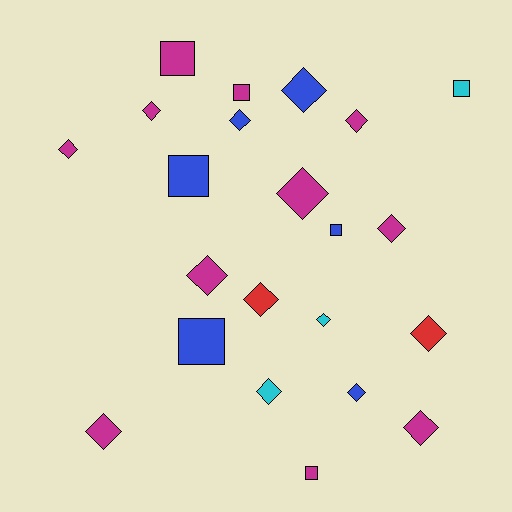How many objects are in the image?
There are 22 objects.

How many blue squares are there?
There are 3 blue squares.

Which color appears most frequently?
Magenta, with 11 objects.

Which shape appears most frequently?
Diamond, with 15 objects.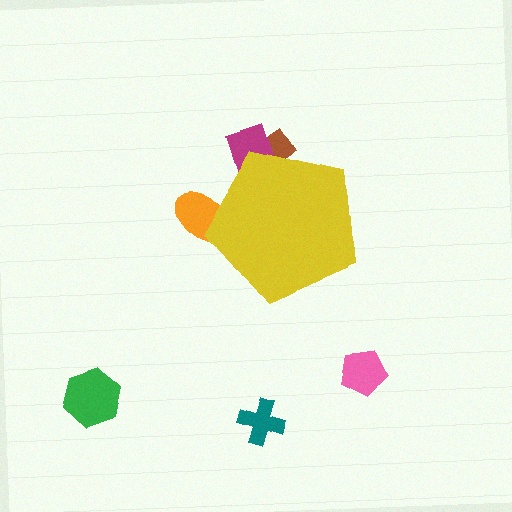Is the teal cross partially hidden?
No, the teal cross is fully visible.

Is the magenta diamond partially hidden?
Yes, the magenta diamond is partially hidden behind the yellow pentagon.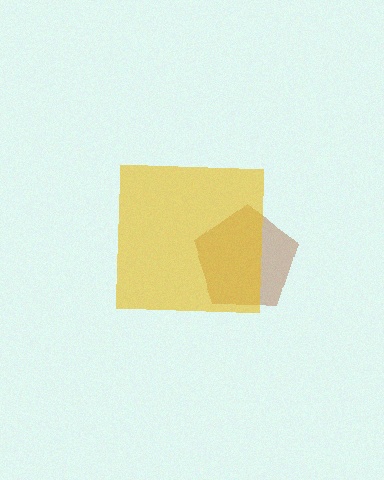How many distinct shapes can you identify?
There are 2 distinct shapes: a brown pentagon, a yellow square.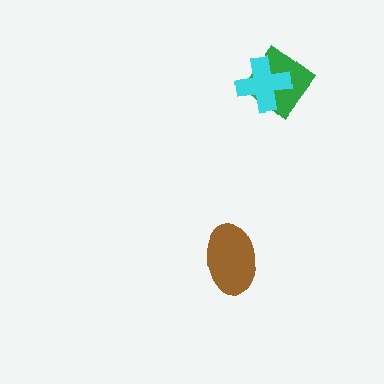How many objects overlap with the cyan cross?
1 object overlaps with the cyan cross.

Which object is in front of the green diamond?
The cyan cross is in front of the green diamond.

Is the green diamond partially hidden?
Yes, it is partially covered by another shape.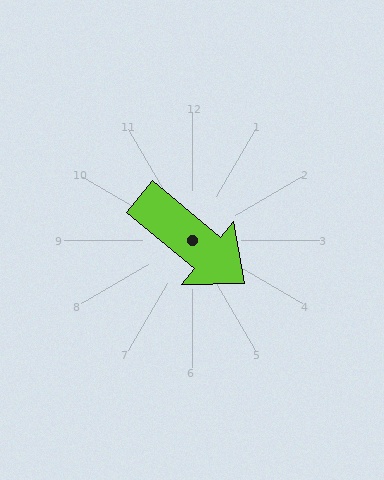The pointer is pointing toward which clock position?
Roughly 4 o'clock.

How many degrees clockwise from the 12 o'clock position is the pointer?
Approximately 129 degrees.